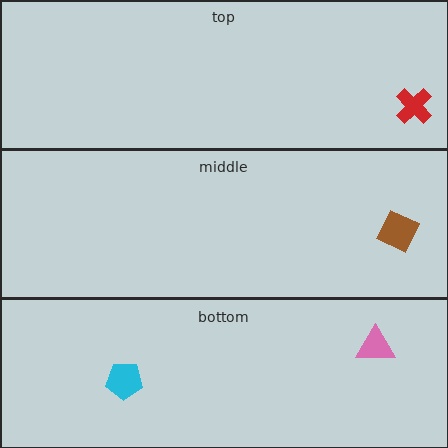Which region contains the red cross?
The top region.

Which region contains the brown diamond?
The middle region.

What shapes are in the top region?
The red cross.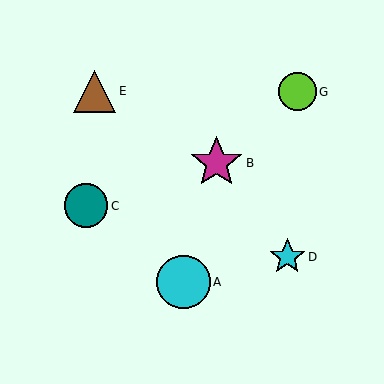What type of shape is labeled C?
Shape C is a teal circle.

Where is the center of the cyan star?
The center of the cyan star is at (287, 257).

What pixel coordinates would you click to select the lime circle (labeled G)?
Click at (297, 92) to select the lime circle G.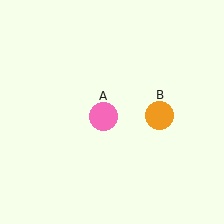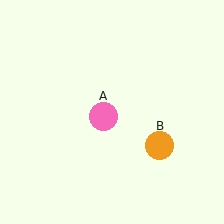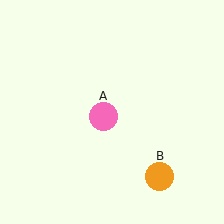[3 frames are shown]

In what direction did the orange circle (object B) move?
The orange circle (object B) moved down.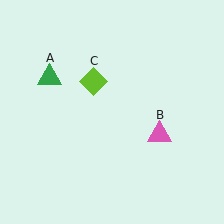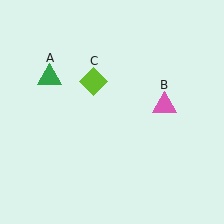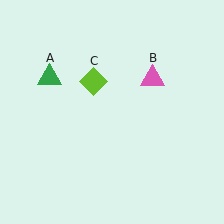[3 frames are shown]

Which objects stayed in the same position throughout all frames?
Green triangle (object A) and lime diamond (object C) remained stationary.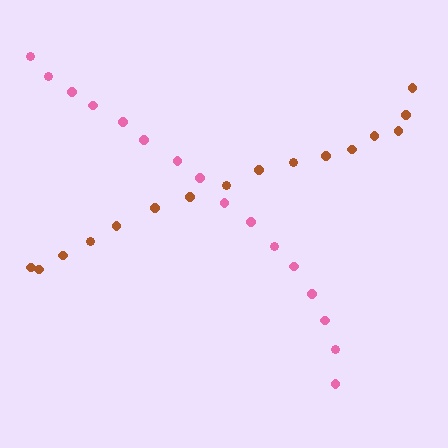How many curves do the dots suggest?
There are 2 distinct paths.